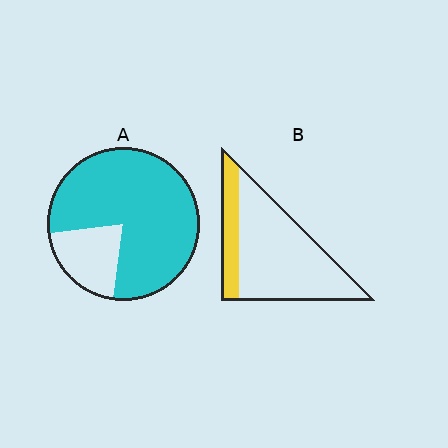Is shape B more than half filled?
No.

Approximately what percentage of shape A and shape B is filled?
A is approximately 80% and B is approximately 20%.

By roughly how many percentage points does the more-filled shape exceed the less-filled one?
By roughly 55 percentage points (A over B).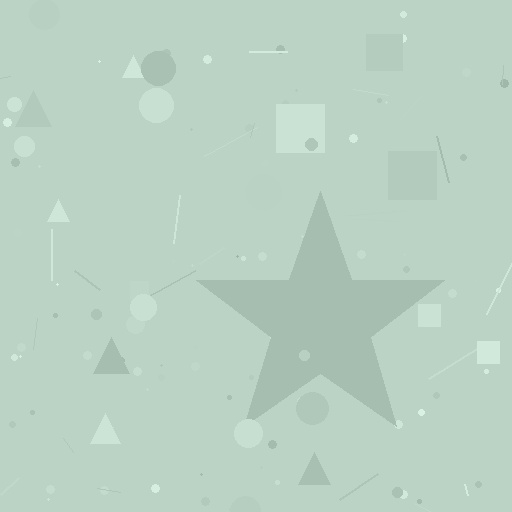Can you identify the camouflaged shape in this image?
The camouflaged shape is a star.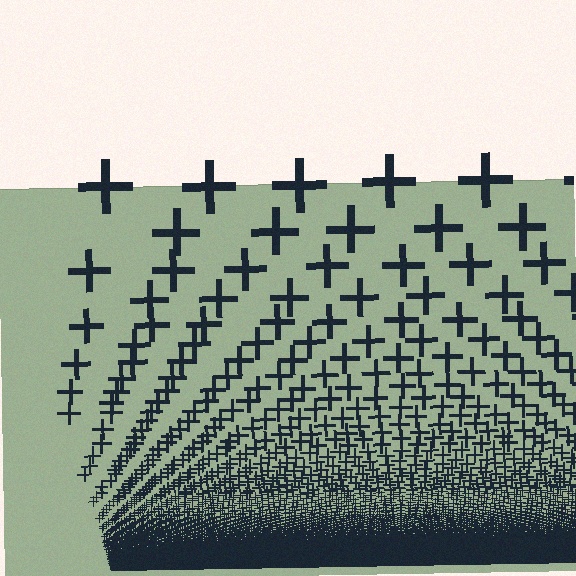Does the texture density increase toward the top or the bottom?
Density increases toward the bottom.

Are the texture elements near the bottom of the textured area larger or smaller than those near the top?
Smaller. The gradient is inverted — elements near the bottom are smaller and denser.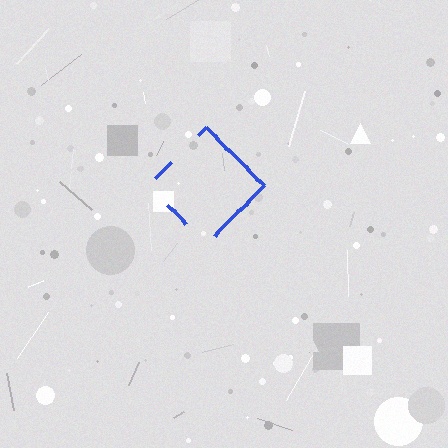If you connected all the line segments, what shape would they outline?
They would outline a diamond.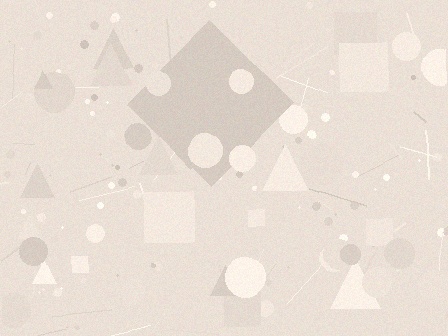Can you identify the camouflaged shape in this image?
The camouflaged shape is a diamond.